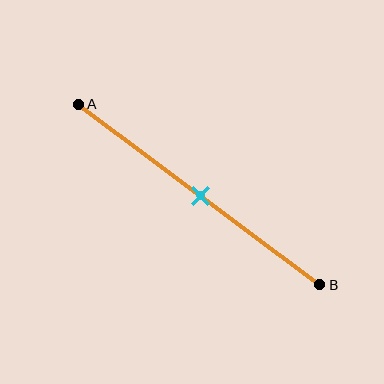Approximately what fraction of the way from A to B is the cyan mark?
The cyan mark is approximately 50% of the way from A to B.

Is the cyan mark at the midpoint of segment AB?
Yes, the mark is approximately at the midpoint.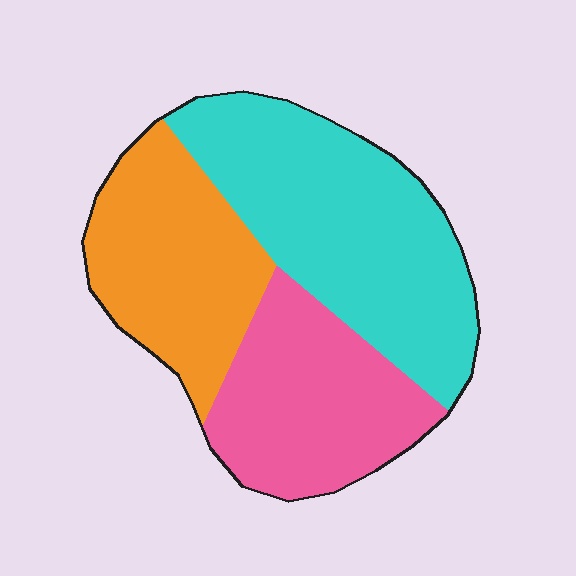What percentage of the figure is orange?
Orange covers 29% of the figure.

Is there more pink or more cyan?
Cyan.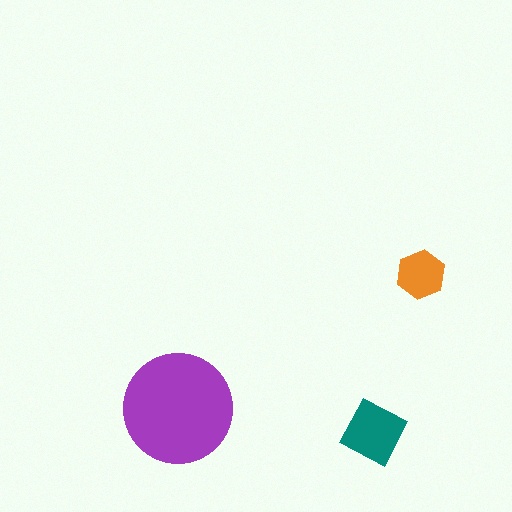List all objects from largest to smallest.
The purple circle, the teal diamond, the orange hexagon.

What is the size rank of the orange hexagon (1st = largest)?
3rd.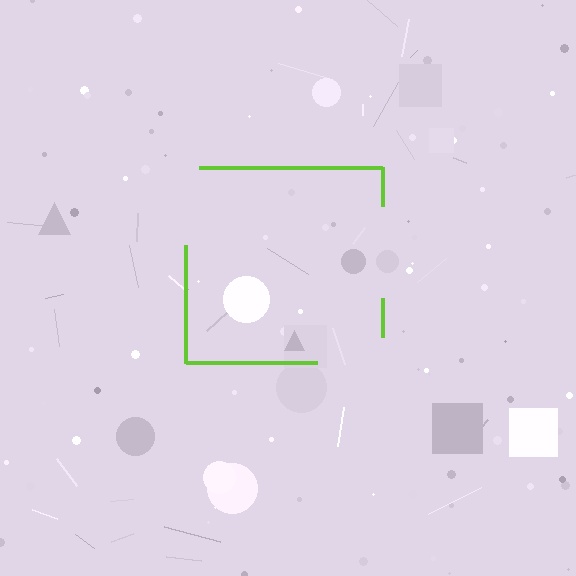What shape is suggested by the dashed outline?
The dashed outline suggests a square.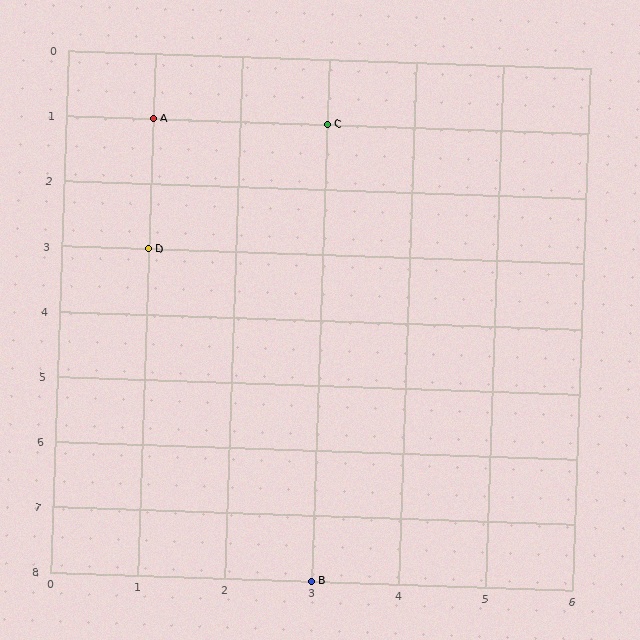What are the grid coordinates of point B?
Point B is at grid coordinates (3, 8).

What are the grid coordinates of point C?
Point C is at grid coordinates (3, 1).